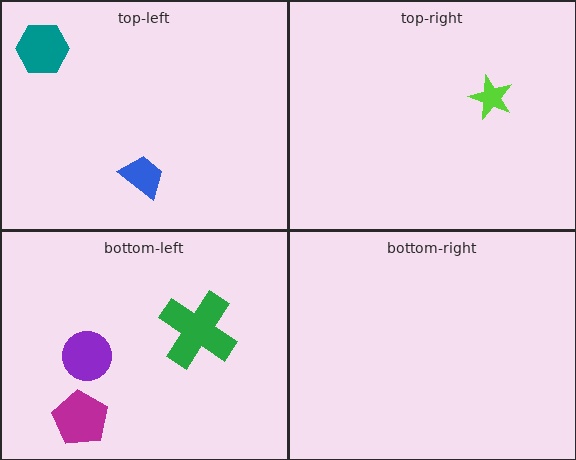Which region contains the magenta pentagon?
The bottom-left region.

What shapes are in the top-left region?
The blue trapezoid, the teal hexagon.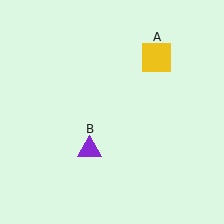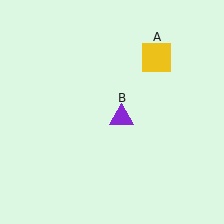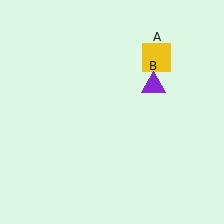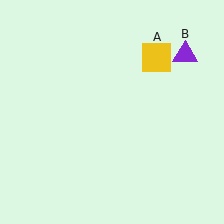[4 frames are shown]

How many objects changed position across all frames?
1 object changed position: purple triangle (object B).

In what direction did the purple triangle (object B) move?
The purple triangle (object B) moved up and to the right.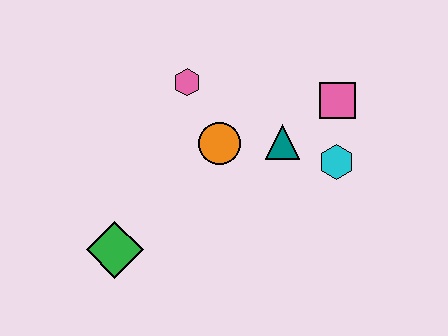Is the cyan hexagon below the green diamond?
No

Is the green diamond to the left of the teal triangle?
Yes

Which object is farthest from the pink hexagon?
The green diamond is farthest from the pink hexagon.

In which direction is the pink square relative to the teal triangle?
The pink square is to the right of the teal triangle.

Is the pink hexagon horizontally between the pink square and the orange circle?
No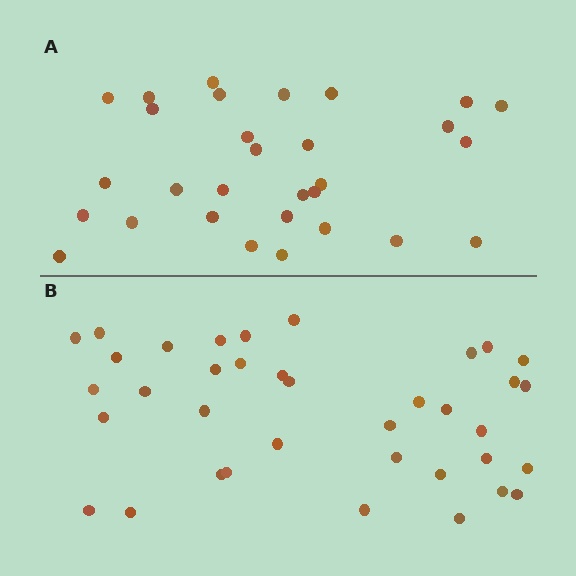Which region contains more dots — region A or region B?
Region B (the bottom region) has more dots.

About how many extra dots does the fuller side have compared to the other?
Region B has roughly 8 or so more dots than region A.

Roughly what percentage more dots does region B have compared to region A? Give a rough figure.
About 25% more.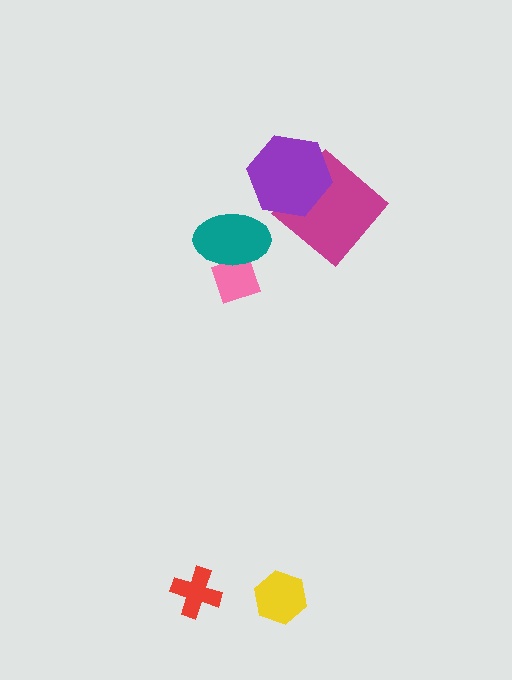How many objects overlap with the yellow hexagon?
0 objects overlap with the yellow hexagon.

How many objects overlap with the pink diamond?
1 object overlaps with the pink diamond.